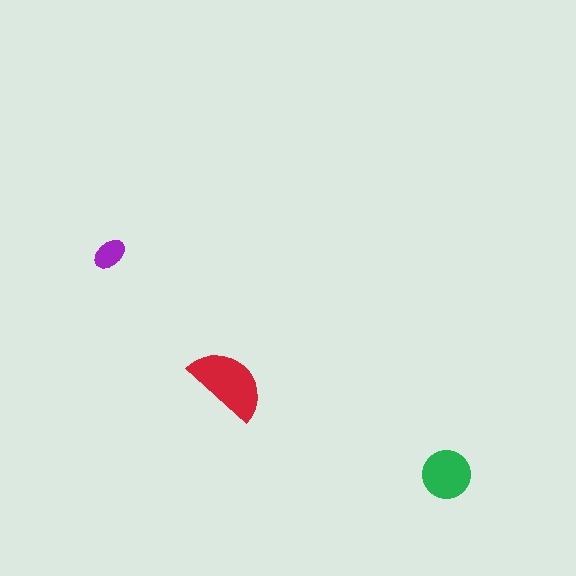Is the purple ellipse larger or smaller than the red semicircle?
Smaller.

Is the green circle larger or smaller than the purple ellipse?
Larger.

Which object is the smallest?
The purple ellipse.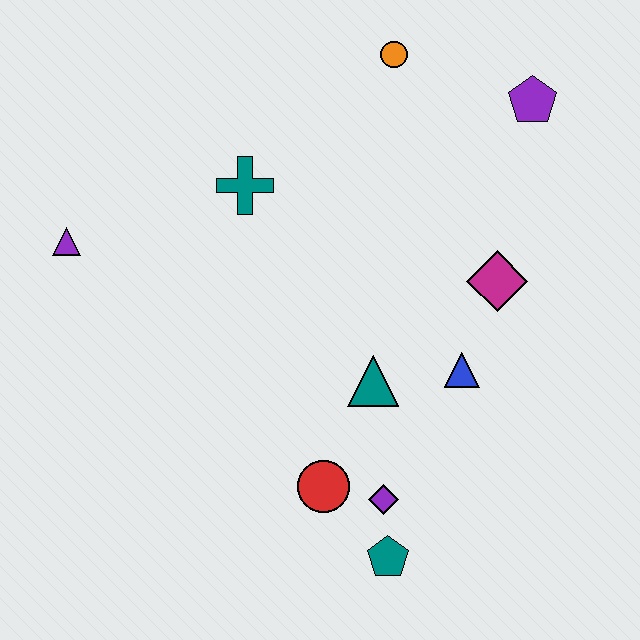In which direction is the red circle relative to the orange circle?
The red circle is below the orange circle.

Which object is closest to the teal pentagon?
The purple diamond is closest to the teal pentagon.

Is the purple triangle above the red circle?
Yes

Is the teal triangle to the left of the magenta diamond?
Yes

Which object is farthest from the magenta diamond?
The purple triangle is farthest from the magenta diamond.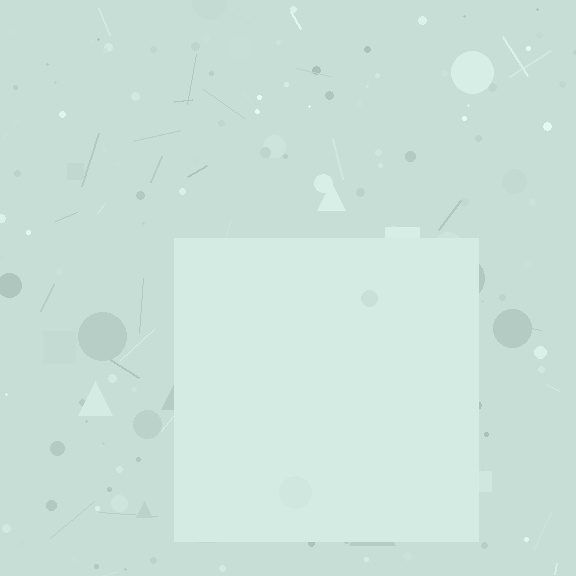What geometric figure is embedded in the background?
A square is embedded in the background.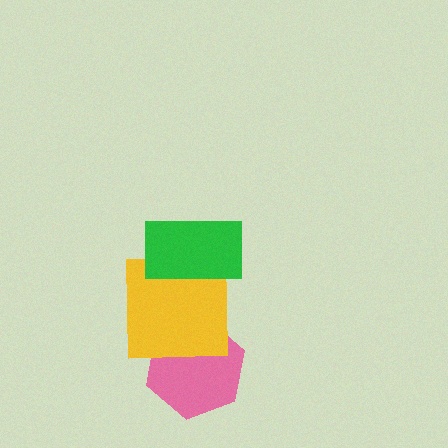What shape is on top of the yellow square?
The green rectangle is on top of the yellow square.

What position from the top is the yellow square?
The yellow square is 2nd from the top.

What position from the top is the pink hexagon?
The pink hexagon is 3rd from the top.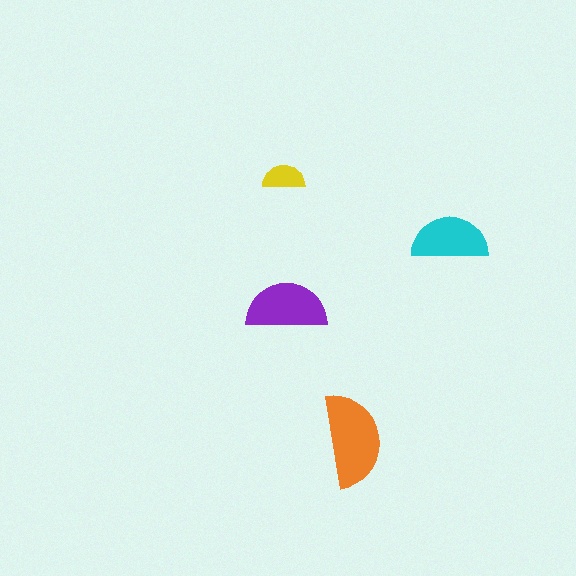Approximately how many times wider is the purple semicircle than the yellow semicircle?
About 2 times wider.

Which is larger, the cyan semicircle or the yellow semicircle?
The cyan one.